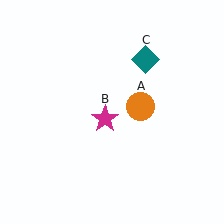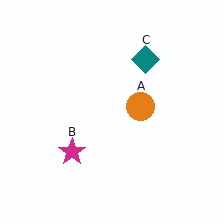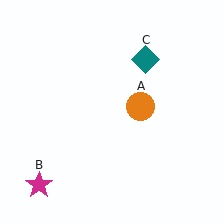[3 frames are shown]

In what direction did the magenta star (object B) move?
The magenta star (object B) moved down and to the left.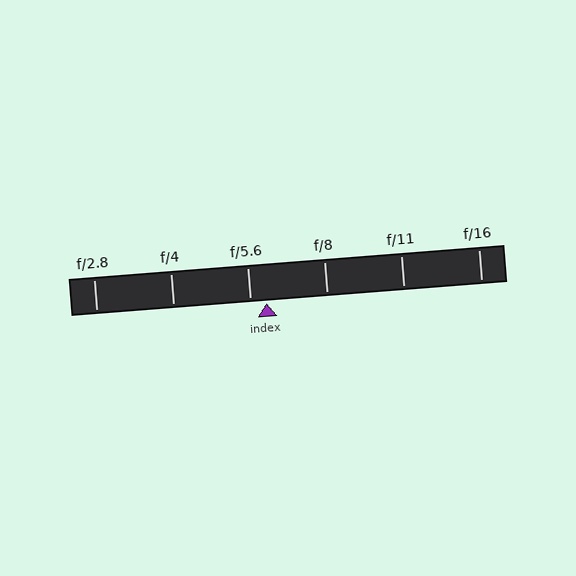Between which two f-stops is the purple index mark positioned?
The index mark is between f/5.6 and f/8.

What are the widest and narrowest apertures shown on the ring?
The widest aperture shown is f/2.8 and the narrowest is f/16.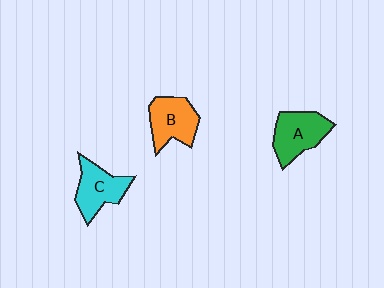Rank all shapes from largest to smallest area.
From largest to smallest: A (green), B (orange), C (cyan).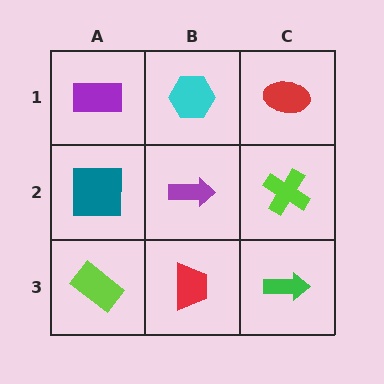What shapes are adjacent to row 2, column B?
A cyan hexagon (row 1, column B), a red trapezoid (row 3, column B), a teal square (row 2, column A), a lime cross (row 2, column C).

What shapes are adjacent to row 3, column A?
A teal square (row 2, column A), a red trapezoid (row 3, column B).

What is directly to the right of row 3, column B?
A green arrow.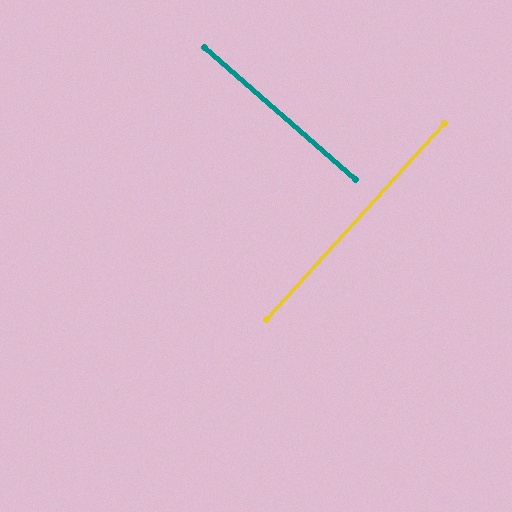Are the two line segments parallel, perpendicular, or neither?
Perpendicular — they meet at approximately 89°.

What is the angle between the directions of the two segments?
Approximately 89 degrees.